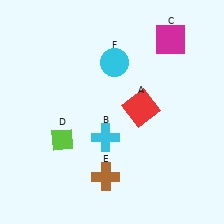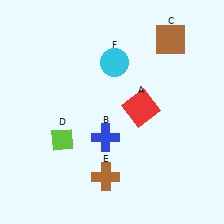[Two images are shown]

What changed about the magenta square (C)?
In Image 1, C is magenta. In Image 2, it changed to brown.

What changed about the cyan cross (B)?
In Image 1, B is cyan. In Image 2, it changed to blue.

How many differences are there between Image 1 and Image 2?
There are 2 differences between the two images.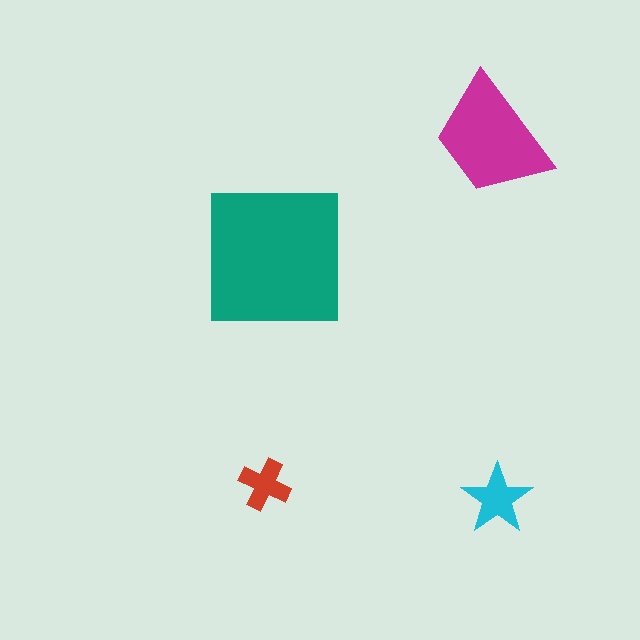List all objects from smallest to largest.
The red cross, the cyan star, the magenta trapezoid, the teal square.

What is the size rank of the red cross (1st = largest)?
4th.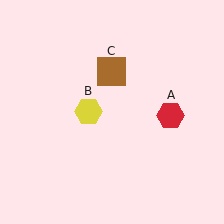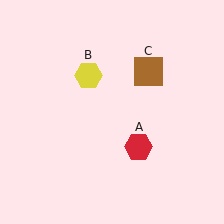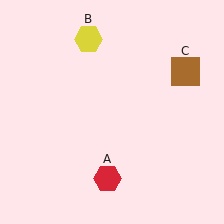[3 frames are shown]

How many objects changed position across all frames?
3 objects changed position: red hexagon (object A), yellow hexagon (object B), brown square (object C).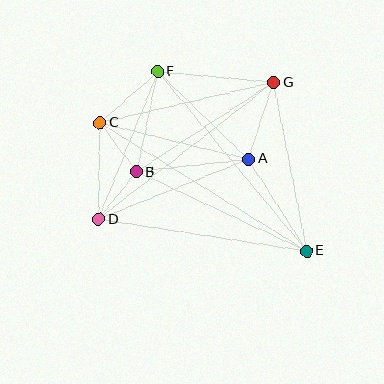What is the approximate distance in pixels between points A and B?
The distance between A and B is approximately 113 pixels.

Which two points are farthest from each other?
Points C and E are farthest from each other.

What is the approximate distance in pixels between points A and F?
The distance between A and F is approximately 126 pixels.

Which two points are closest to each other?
Points B and D are closest to each other.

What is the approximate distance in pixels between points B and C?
The distance between B and C is approximately 61 pixels.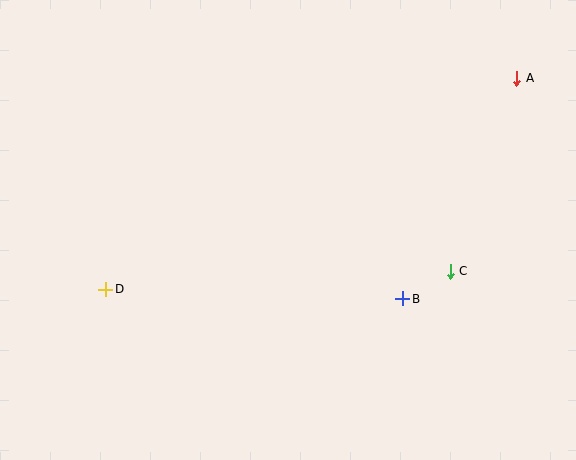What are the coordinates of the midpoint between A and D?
The midpoint between A and D is at (311, 184).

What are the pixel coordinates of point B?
Point B is at (403, 299).